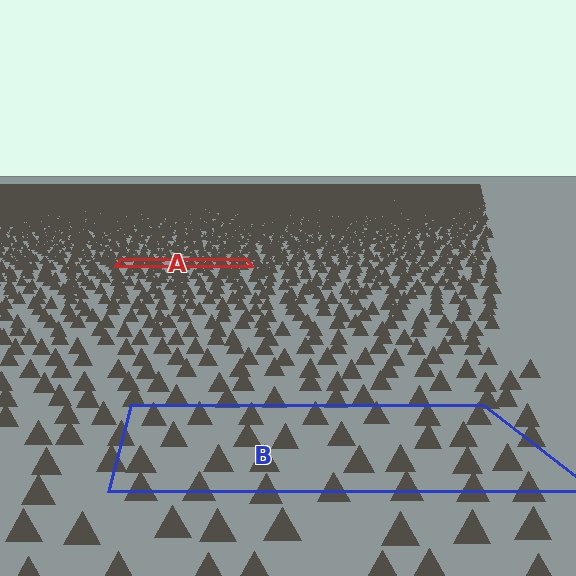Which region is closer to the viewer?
Region B is closer. The texture elements there are larger and more spread out.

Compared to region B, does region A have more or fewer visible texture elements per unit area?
Region A has more texture elements per unit area — they are packed more densely because it is farther away.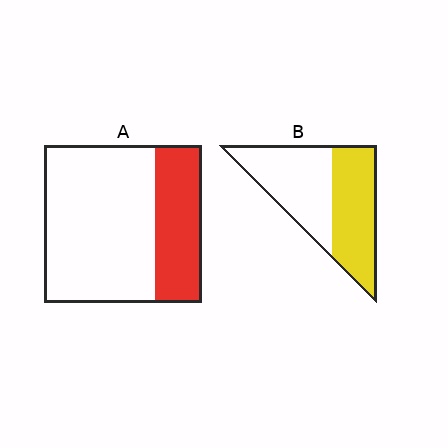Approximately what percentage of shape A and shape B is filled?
A is approximately 30% and B is approximately 50%.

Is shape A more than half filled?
No.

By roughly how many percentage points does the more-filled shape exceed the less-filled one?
By roughly 20 percentage points (B over A).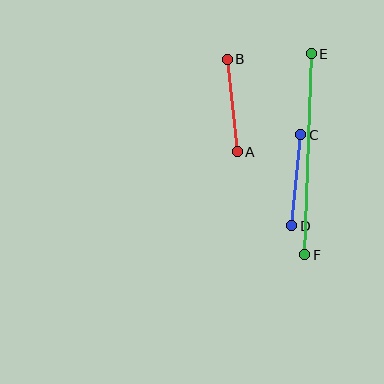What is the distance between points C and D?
The distance is approximately 92 pixels.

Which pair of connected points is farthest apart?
Points E and F are farthest apart.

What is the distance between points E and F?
The distance is approximately 201 pixels.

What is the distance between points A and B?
The distance is approximately 93 pixels.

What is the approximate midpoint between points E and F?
The midpoint is at approximately (308, 154) pixels.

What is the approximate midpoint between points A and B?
The midpoint is at approximately (232, 105) pixels.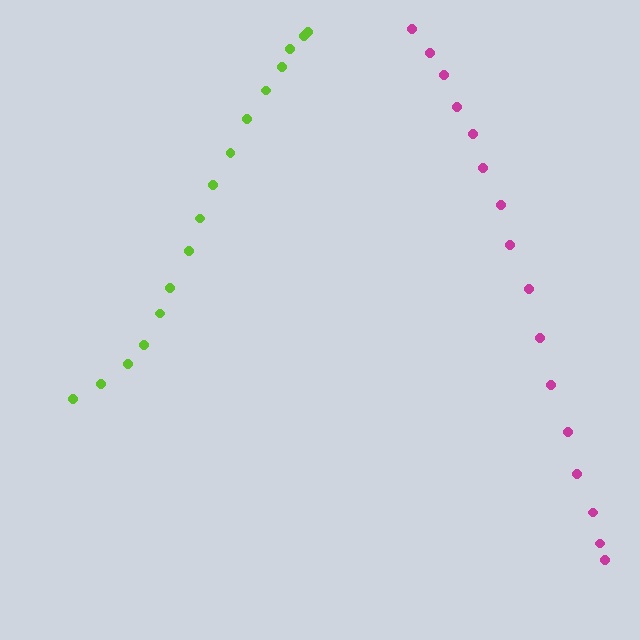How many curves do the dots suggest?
There are 2 distinct paths.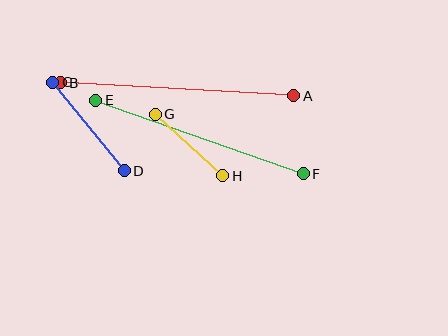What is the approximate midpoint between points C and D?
The midpoint is at approximately (88, 126) pixels.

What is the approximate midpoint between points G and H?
The midpoint is at approximately (189, 145) pixels.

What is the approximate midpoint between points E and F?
The midpoint is at approximately (200, 137) pixels.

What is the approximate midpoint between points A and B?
The midpoint is at approximately (177, 89) pixels.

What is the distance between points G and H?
The distance is approximately 92 pixels.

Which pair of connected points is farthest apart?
Points A and B are farthest apart.